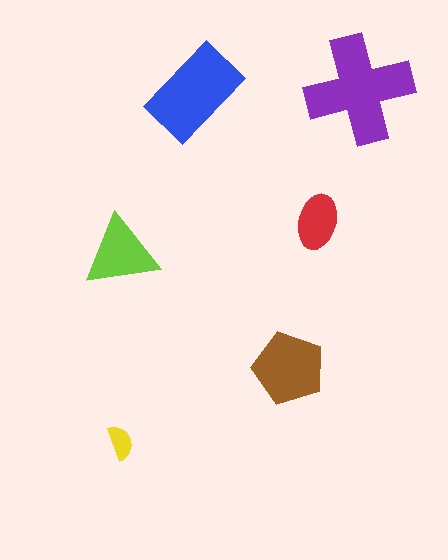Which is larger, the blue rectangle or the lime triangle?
The blue rectangle.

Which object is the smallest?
The yellow semicircle.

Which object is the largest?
The purple cross.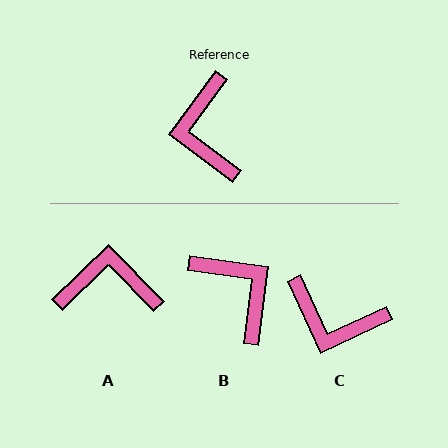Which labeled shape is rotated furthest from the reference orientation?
B, about 151 degrees away.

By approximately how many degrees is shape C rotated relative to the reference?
Approximately 61 degrees counter-clockwise.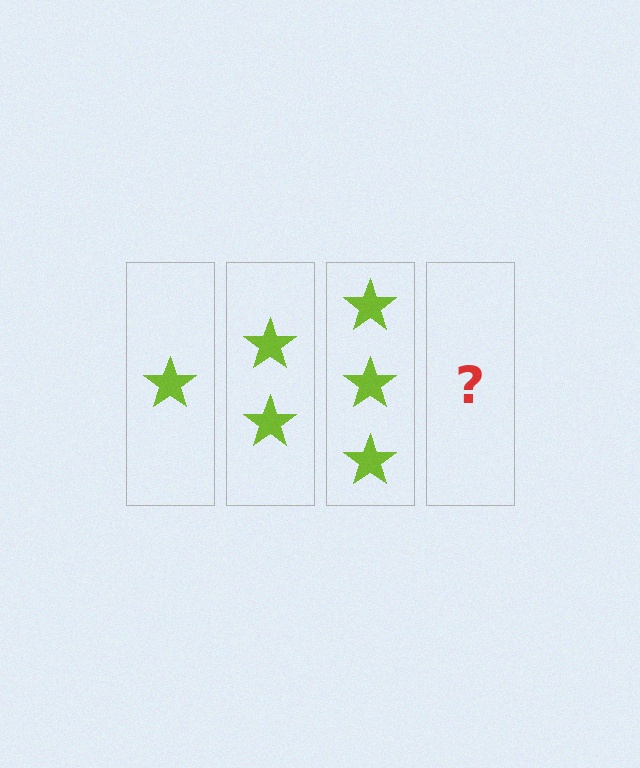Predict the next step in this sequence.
The next step is 4 stars.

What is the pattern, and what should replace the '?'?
The pattern is that each step adds one more star. The '?' should be 4 stars.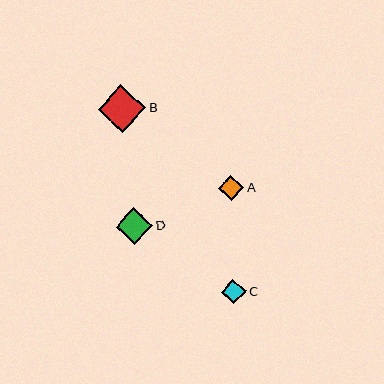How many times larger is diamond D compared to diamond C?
Diamond D is approximately 1.5 times the size of diamond C.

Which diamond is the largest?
Diamond B is the largest with a size of approximately 47 pixels.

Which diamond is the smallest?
Diamond C is the smallest with a size of approximately 24 pixels.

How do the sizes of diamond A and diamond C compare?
Diamond A and diamond C are approximately the same size.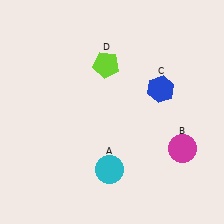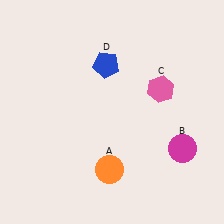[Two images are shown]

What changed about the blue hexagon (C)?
In Image 1, C is blue. In Image 2, it changed to pink.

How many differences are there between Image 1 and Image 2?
There are 3 differences between the two images.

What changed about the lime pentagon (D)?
In Image 1, D is lime. In Image 2, it changed to blue.